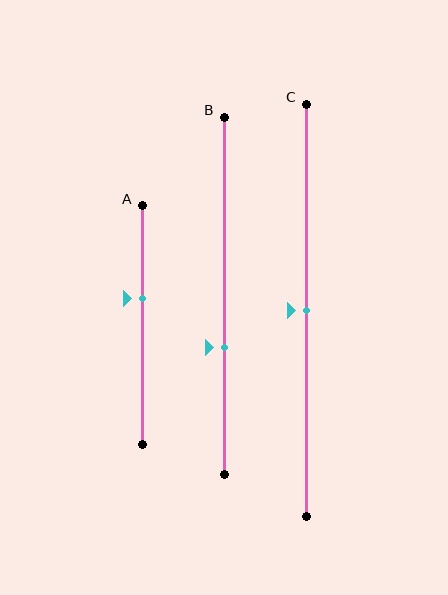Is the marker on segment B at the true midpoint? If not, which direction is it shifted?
No, the marker on segment B is shifted downward by about 15% of the segment length.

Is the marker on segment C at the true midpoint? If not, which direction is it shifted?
Yes, the marker on segment C is at the true midpoint.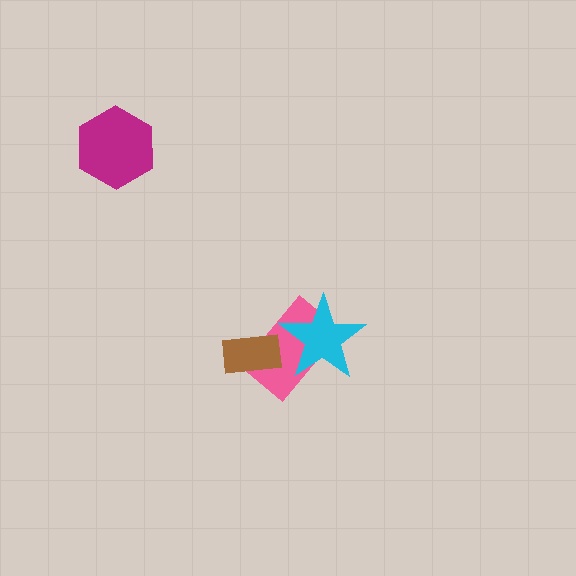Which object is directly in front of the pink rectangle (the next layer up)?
The cyan star is directly in front of the pink rectangle.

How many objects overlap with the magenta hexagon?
0 objects overlap with the magenta hexagon.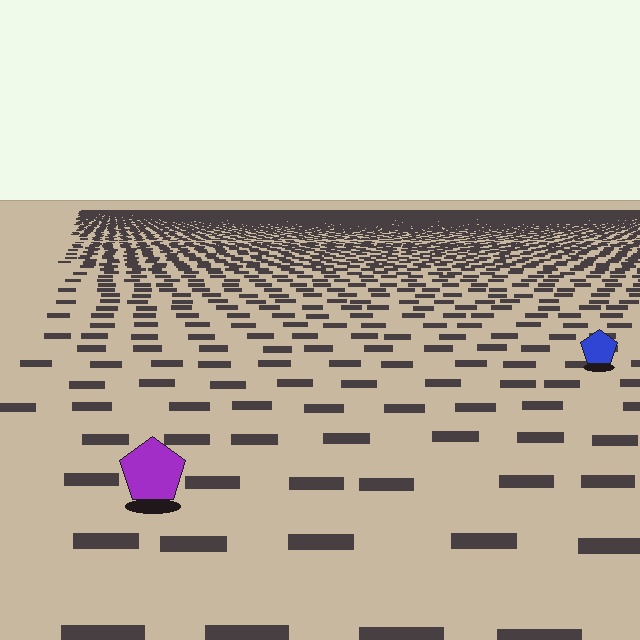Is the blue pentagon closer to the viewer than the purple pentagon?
No. The purple pentagon is closer — you can tell from the texture gradient: the ground texture is coarser near it.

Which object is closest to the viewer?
The purple pentagon is closest. The texture marks near it are larger and more spread out.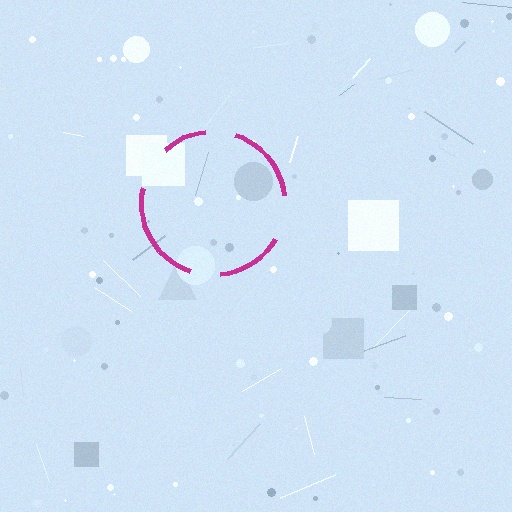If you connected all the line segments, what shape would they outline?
They would outline a circle.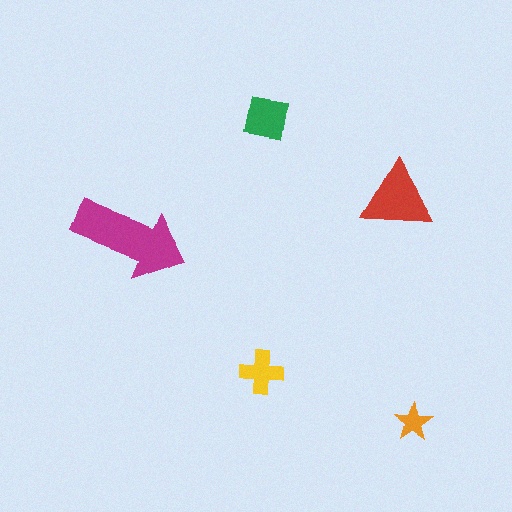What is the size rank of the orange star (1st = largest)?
5th.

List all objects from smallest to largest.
The orange star, the yellow cross, the green square, the red triangle, the magenta arrow.